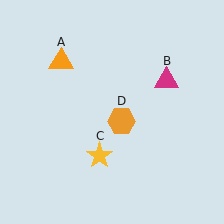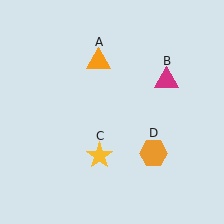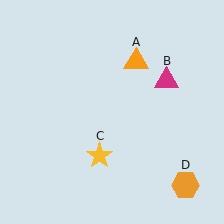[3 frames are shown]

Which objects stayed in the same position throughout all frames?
Magenta triangle (object B) and yellow star (object C) remained stationary.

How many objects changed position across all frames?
2 objects changed position: orange triangle (object A), orange hexagon (object D).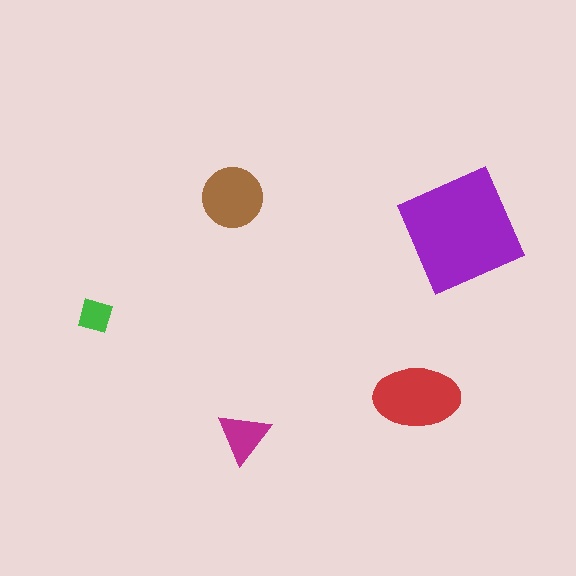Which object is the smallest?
The green diamond.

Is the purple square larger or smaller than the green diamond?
Larger.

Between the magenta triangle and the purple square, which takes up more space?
The purple square.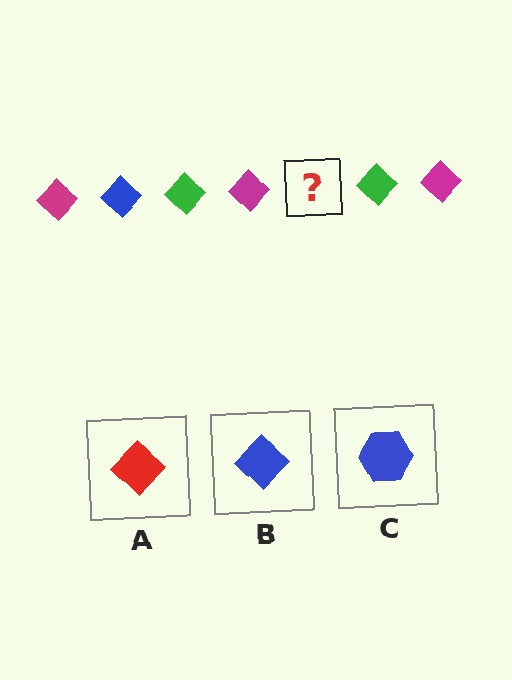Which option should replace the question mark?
Option B.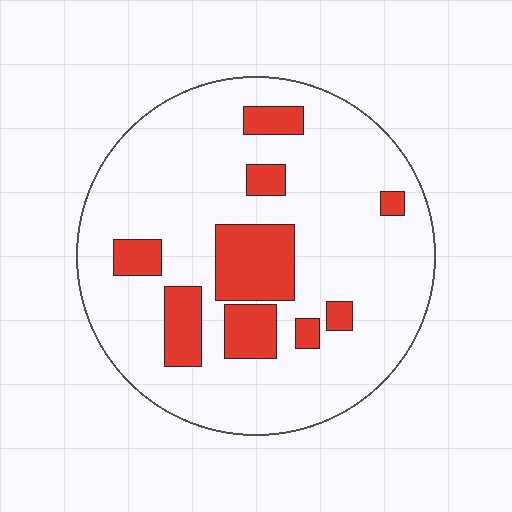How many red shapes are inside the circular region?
9.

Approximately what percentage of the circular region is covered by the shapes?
Approximately 20%.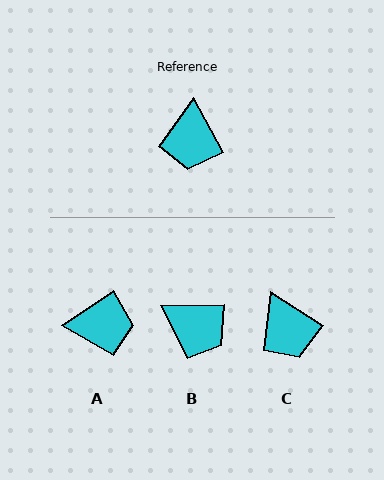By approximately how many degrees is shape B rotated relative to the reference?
Approximately 62 degrees counter-clockwise.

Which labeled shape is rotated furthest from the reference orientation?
A, about 95 degrees away.